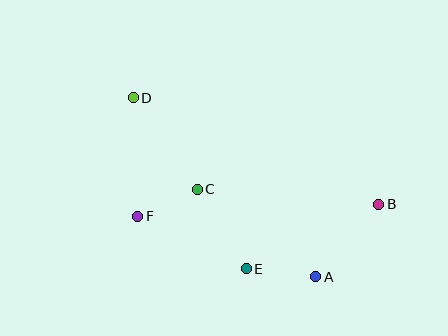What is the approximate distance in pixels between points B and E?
The distance between B and E is approximately 148 pixels.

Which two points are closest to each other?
Points C and F are closest to each other.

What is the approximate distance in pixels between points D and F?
The distance between D and F is approximately 119 pixels.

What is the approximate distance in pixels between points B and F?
The distance between B and F is approximately 241 pixels.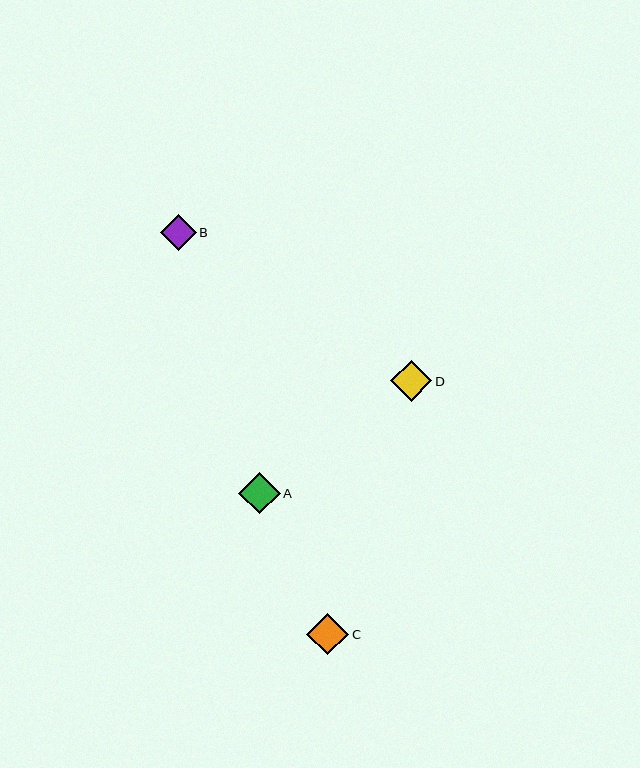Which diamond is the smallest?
Diamond B is the smallest with a size of approximately 36 pixels.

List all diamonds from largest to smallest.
From largest to smallest: C, A, D, B.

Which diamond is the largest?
Diamond C is the largest with a size of approximately 42 pixels.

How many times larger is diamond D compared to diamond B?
Diamond D is approximately 1.1 times the size of diamond B.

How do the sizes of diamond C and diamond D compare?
Diamond C and diamond D are approximately the same size.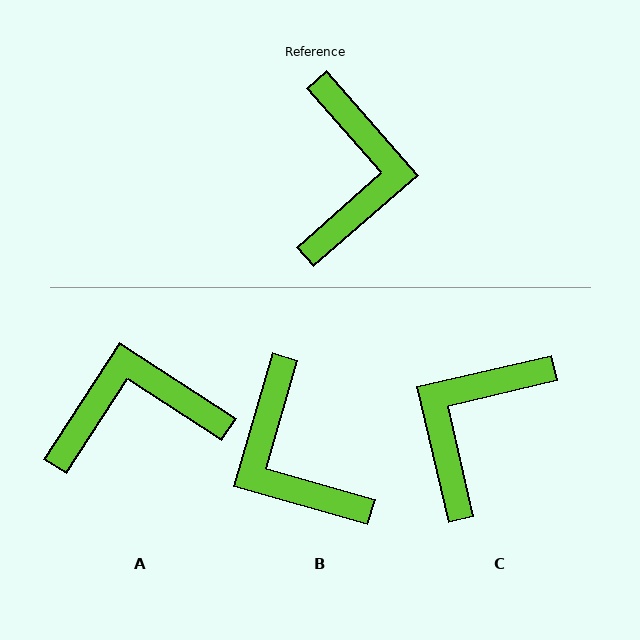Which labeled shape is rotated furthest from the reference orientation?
C, about 152 degrees away.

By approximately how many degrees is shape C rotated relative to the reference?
Approximately 152 degrees counter-clockwise.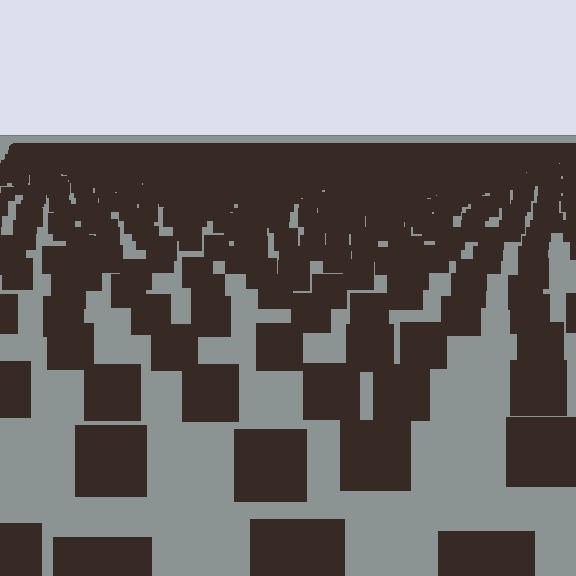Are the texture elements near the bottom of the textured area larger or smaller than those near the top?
Larger. Near the bottom, elements are closer to the viewer and appear at a bigger on-screen size.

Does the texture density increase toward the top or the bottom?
Density increases toward the top.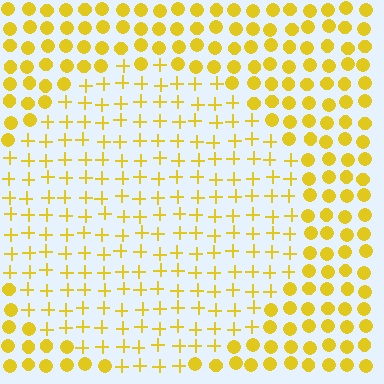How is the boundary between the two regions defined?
The boundary is defined by a change in element shape: plus signs inside vs. circles outside. All elements share the same color and spacing.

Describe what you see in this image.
The image is filled with small yellow elements arranged in a uniform grid. A circle-shaped region contains plus signs, while the surrounding area contains circles. The boundary is defined purely by the change in element shape.